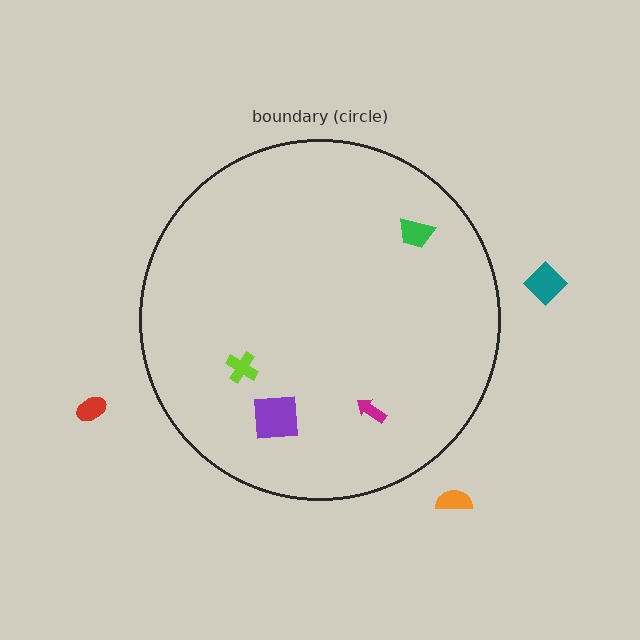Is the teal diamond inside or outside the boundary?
Outside.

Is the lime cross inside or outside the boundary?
Inside.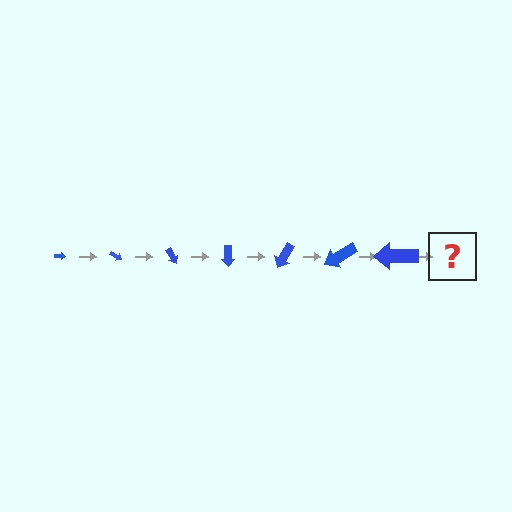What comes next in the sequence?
The next element should be an arrow, larger than the previous one and rotated 210 degrees from the start.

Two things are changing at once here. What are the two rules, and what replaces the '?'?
The two rules are that the arrow grows larger each step and it rotates 30 degrees each step. The '?' should be an arrow, larger than the previous one and rotated 210 degrees from the start.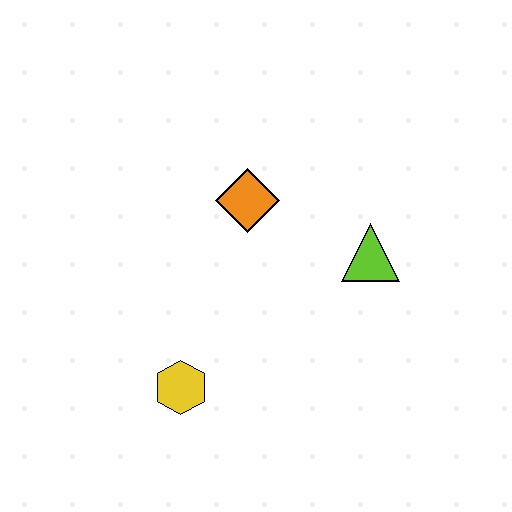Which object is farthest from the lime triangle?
The yellow hexagon is farthest from the lime triangle.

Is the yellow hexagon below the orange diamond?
Yes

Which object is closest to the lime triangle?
The orange diamond is closest to the lime triangle.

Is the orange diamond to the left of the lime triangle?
Yes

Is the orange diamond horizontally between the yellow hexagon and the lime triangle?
Yes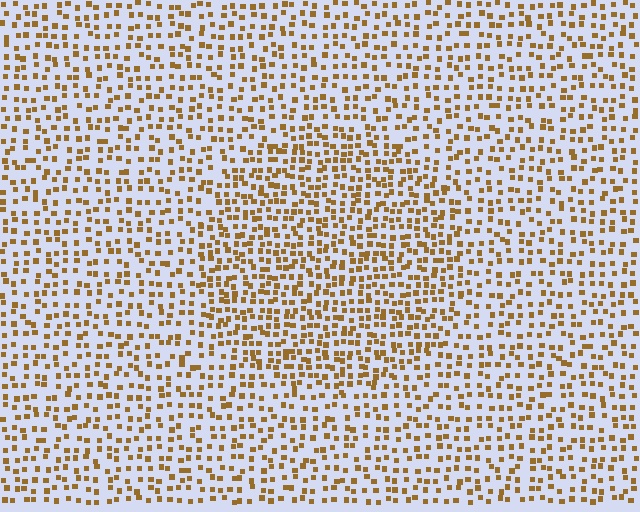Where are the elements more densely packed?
The elements are more densely packed inside the circle boundary.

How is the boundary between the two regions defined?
The boundary is defined by a change in element density (approximately 1.6x ratio). All elements are the same color, size, and shape.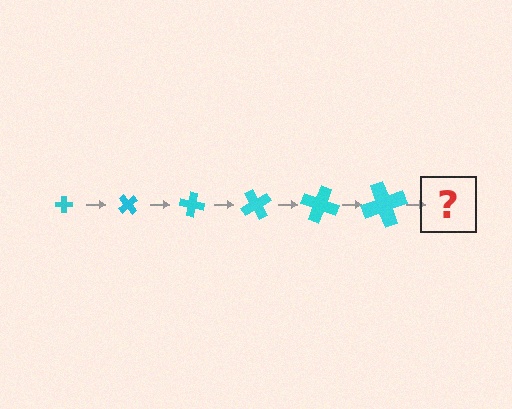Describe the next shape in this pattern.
It should be a cross, larger than the previous one and rotated 300 degrees from the start.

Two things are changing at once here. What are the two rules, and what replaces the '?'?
The two rules are that the cross grows larger each step and it rotates 50 degrees each step. The '?' should be a cross, larger than the previous one and rotated 300 degrees from the start.